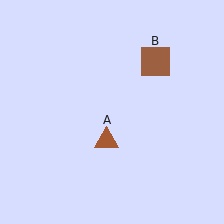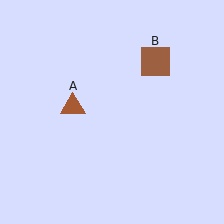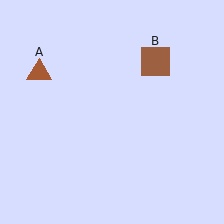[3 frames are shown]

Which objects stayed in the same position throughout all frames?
Brown square (object B) remained stationary.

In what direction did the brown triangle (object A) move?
The brown triangle (object A) moved up and to the left.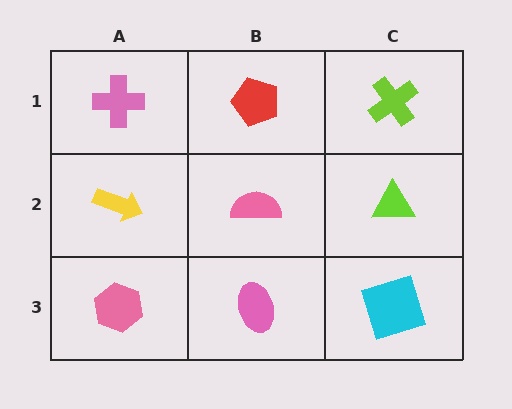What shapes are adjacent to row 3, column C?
A lime triangle (row 2, column C), a pink ellipse (row 3, column B).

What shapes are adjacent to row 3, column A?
A yellow arrow (row 2, column A), a pink ellipse (row 3, column B).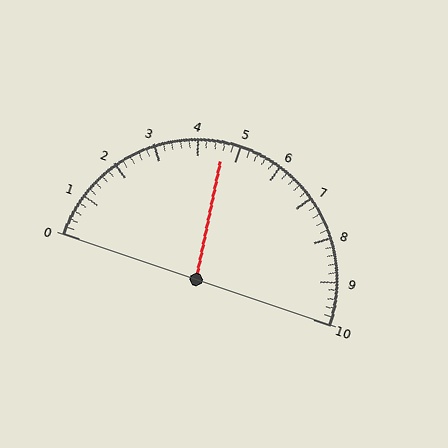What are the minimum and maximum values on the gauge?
The gauge ranges from 0 to 10.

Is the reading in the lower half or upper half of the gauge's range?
The reading is in the lower half of the range (0 to 10).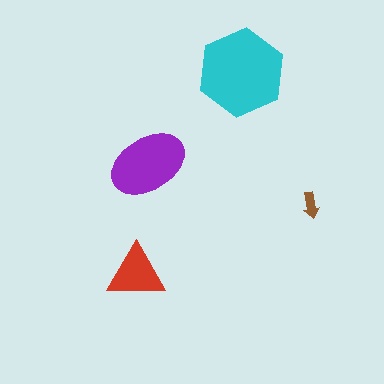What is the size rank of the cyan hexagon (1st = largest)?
1st.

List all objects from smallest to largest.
The brown arrow, the red triangle, the purple ellipse, the cyan hexagon.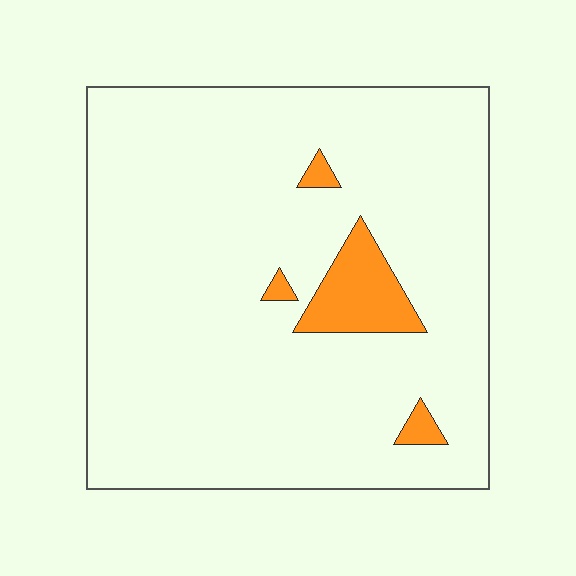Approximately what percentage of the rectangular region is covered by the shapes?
Approximately 5%.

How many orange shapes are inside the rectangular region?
4.